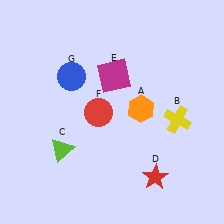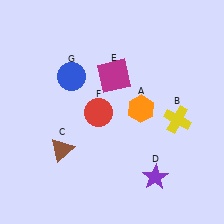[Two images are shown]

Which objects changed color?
C changed from lime to brown. D changed from red to purple.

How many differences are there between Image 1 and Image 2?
There are 2 differences between the two images.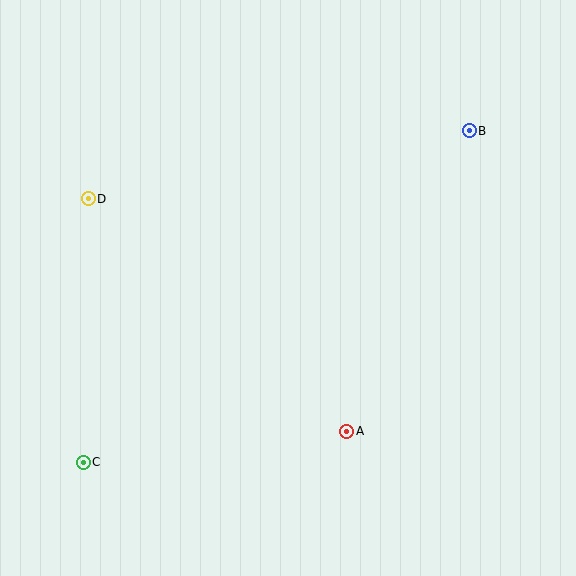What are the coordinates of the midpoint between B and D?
The midpoint between B and D is at (279, 165).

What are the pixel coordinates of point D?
Point D is at (88, 199).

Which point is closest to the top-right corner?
Point B is closest to the top-right corner.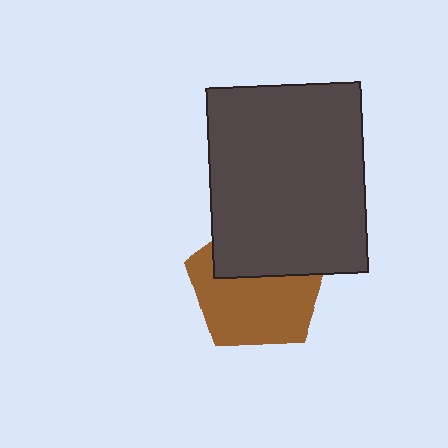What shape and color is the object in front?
The object in front is a dark gray rectangle.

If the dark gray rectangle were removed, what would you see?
You would see the complete brown pentagon.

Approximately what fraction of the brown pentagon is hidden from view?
Roughly 41% of the brown pentagon is hidden behind the dark gray rectangle.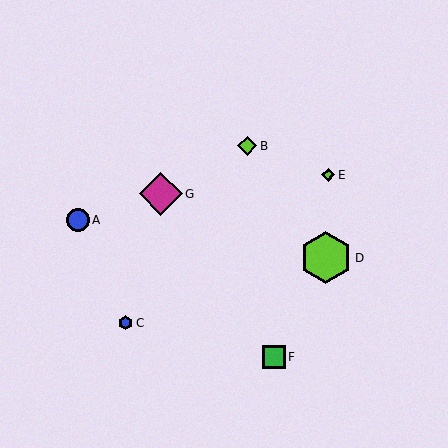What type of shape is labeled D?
Shape D is a lime hexagon.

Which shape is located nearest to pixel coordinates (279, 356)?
The green square (labeled F) at (274, 357) is nearest to that location.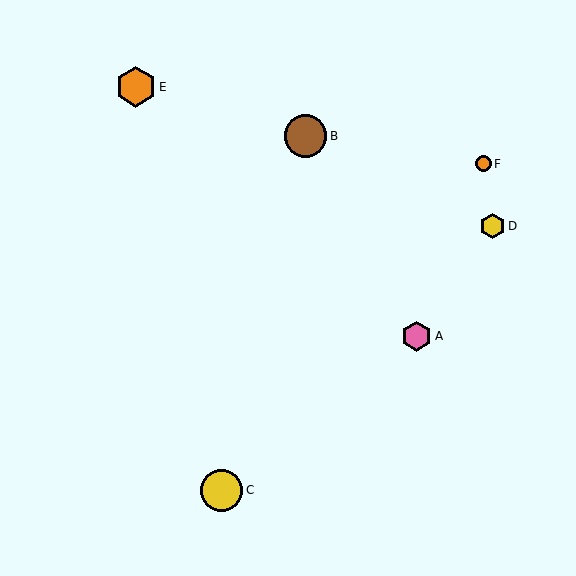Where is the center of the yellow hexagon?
The center of the yellow hexagon is at (492, 226).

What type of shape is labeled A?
Shape A is a pink hexagon.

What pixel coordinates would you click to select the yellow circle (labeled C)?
Click at (222, 490) to select the yellow circle C.